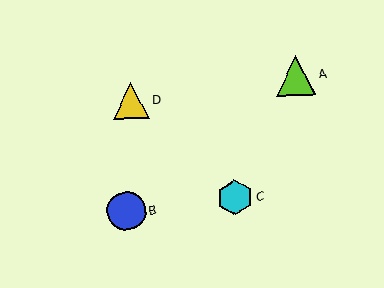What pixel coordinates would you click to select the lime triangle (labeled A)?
Click at (296, 76) to select the lime triangle A.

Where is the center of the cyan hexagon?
The center of the cyan hexagon is at (235, 197).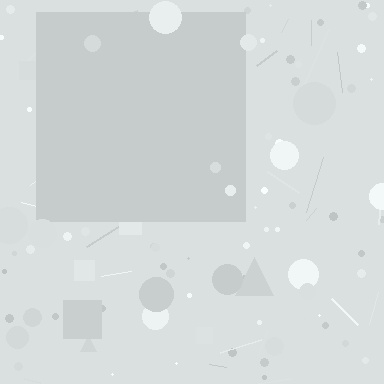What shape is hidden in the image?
A square is hidden in the image.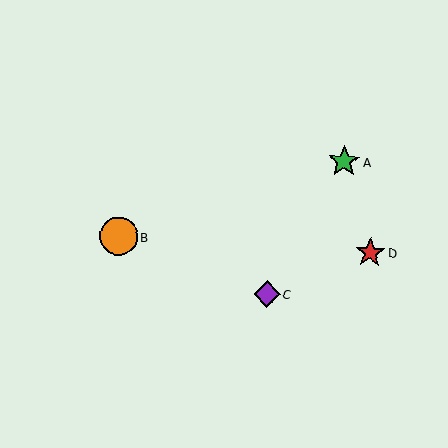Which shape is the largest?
The orange circle (labeled B) is the largest.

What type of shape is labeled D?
Shape D is a red star.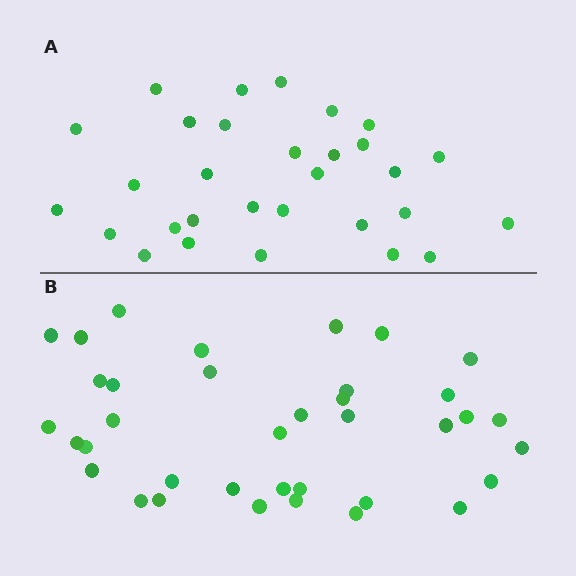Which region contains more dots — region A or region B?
Region B (the bottom region) has more dots.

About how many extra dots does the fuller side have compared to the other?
Region B has roughly 8 or so more dots than region A.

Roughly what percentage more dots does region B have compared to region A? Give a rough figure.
About 25% more.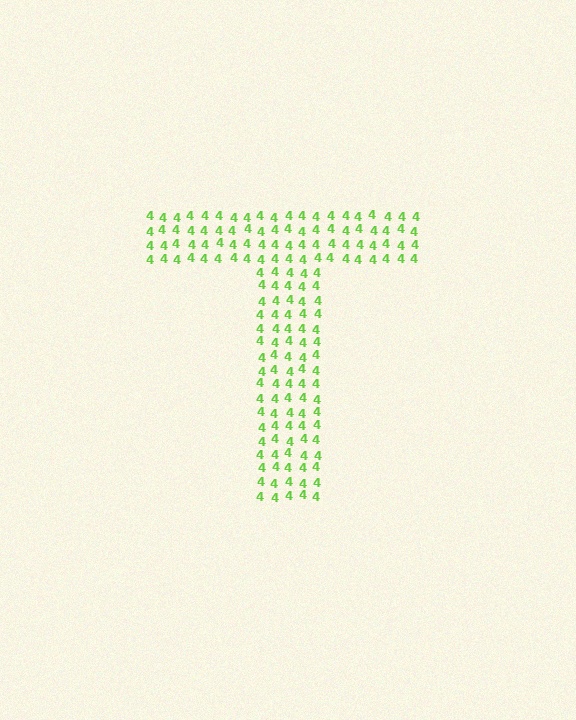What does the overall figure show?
The overall figure shows the letter T.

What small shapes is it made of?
It is made of small digit 4's.